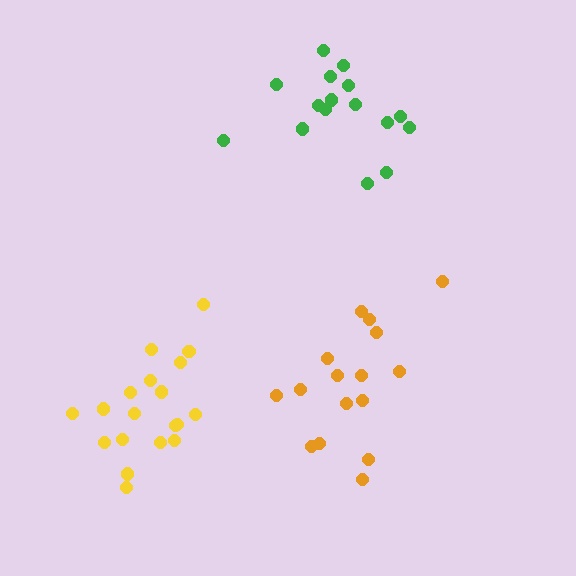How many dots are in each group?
Group 1: 16 dots, Group 2: 19 dots, Group 3: 16 dots (51 total).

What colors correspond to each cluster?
The clusters are colored: green, yellow, orange.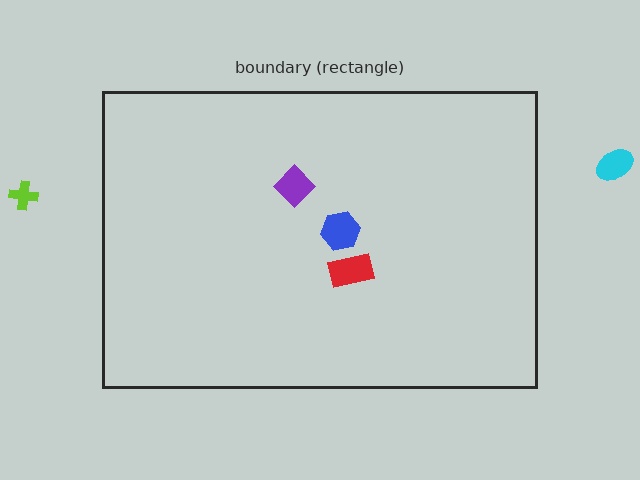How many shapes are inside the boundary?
3 inside, 2 outside.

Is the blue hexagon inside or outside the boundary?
Inside.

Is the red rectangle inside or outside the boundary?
Inside.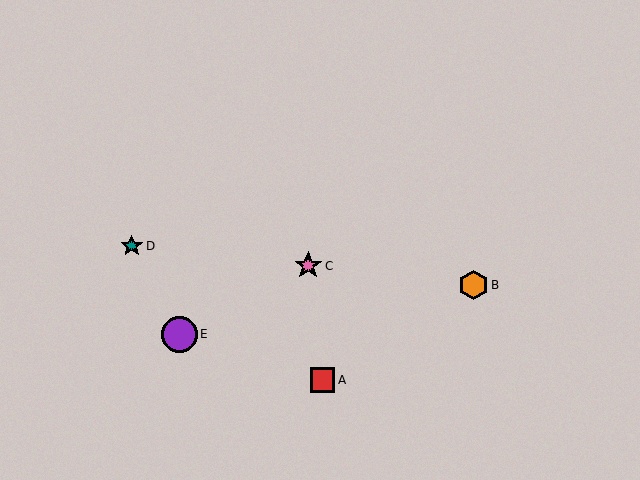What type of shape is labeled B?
Shape B is an orange hexagon.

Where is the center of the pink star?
The center of the pink star is at (308, 266).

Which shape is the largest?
The purple circle (labeled E) is the largest.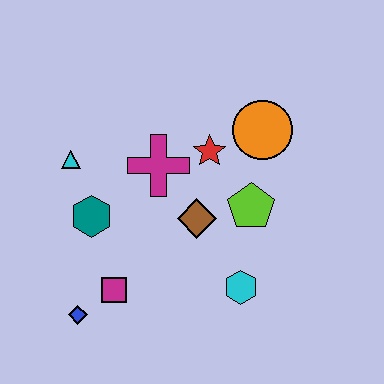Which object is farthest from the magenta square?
The orange circle is farthest from the magenta square.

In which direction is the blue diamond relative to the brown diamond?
The blue diamond is to the left of the brown diamond.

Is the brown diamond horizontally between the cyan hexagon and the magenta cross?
Yes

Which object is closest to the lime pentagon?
The brown diamond is closest to the lime pentagon.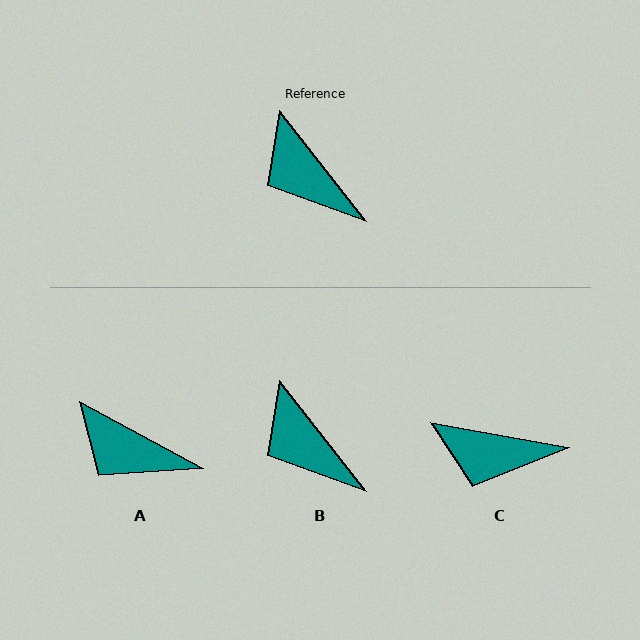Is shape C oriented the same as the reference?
No, it is off by about 42 degrees.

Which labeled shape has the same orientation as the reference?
B.